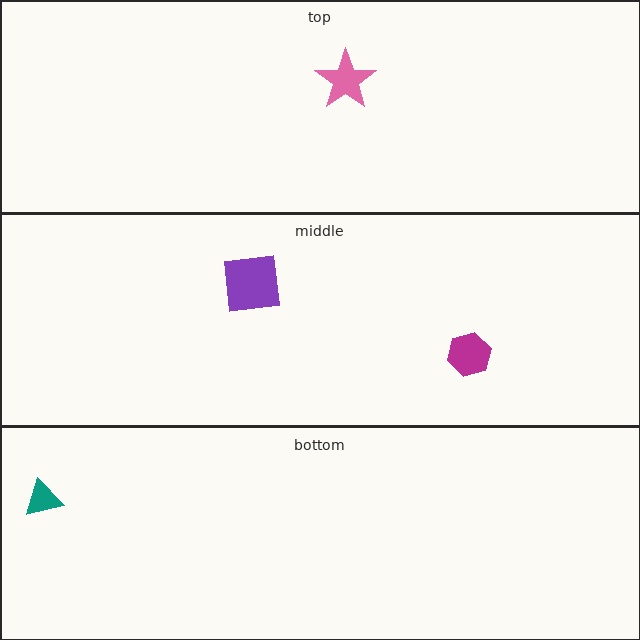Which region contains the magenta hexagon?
The middle region.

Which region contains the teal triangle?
The bottom region.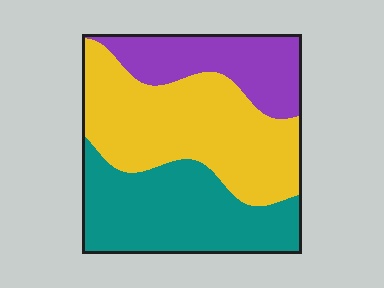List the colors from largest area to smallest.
From largest to smallest: yellow, teal, purple.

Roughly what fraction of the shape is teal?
Teal takes up about one third (1/3) of the shape.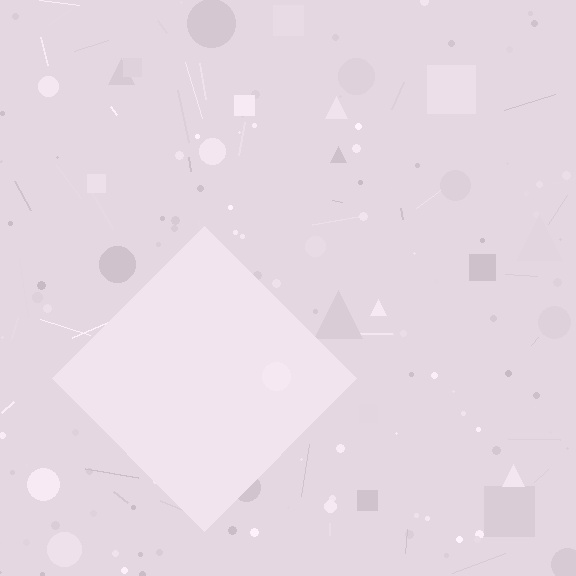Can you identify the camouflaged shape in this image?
The camouflaged shape is a diamond.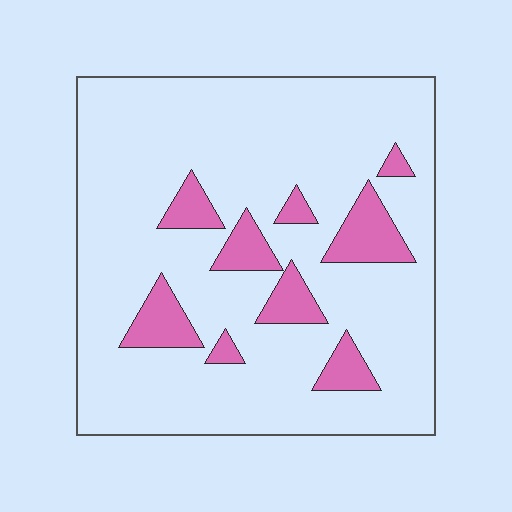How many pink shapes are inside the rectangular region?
9.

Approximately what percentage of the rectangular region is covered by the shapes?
Approximately 15%.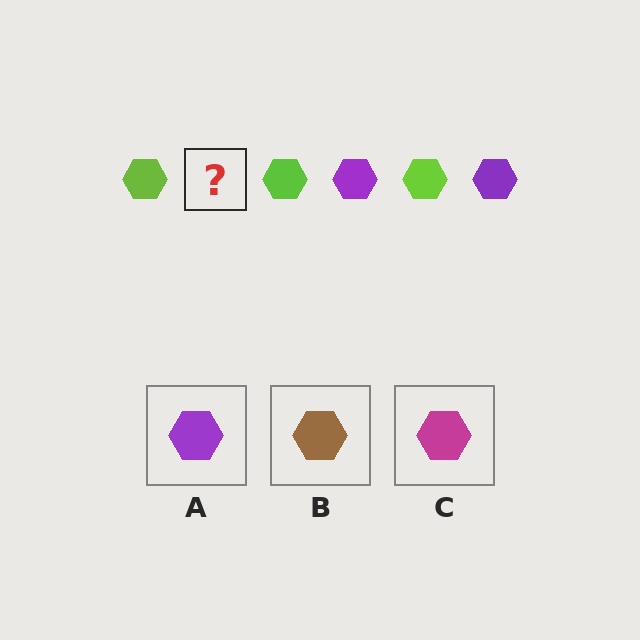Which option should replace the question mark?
Option A.